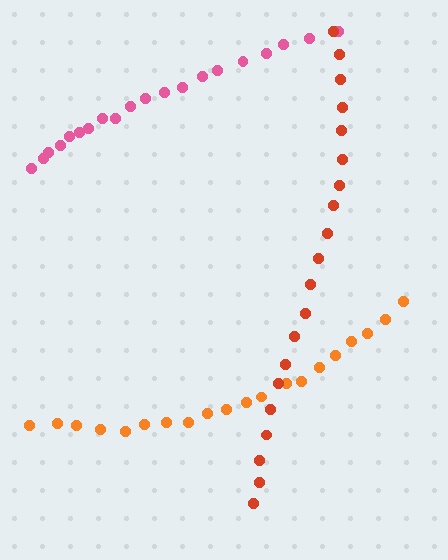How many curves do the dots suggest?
There are 3 distinct paths.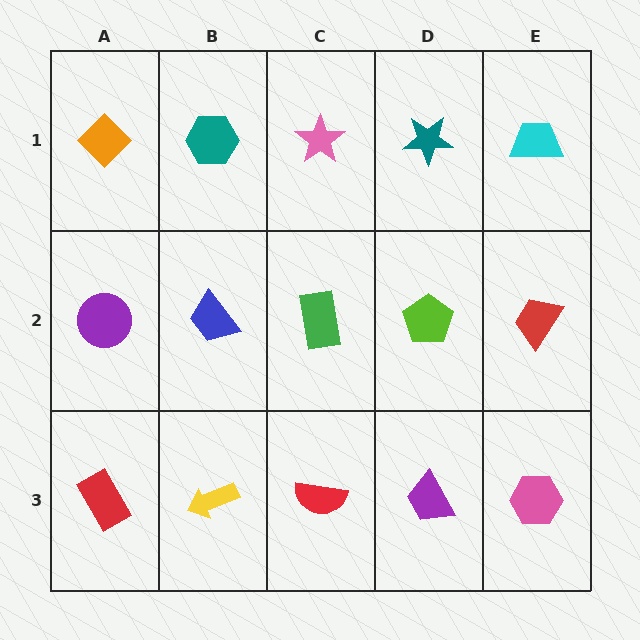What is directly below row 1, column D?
A lime pentagon.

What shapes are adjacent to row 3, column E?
A red trapezoid (row 2, column E), a purple trapezoid (row 3, column D).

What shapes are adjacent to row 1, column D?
A lime pentagon (row 2, column D), a pink star (row 1, column C), a cyan trapezoid (row 1, column E).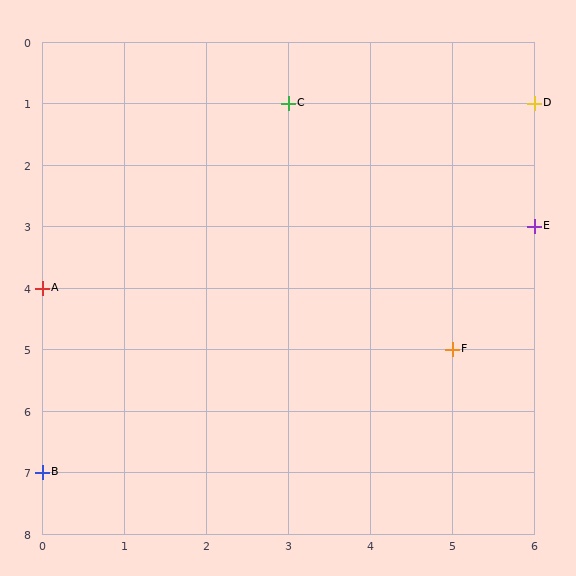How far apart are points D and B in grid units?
Points D and B are 6 columns and 6 rows apart (about 8.5 grid units diagonally).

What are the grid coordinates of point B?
Point B is at grid coordinates (0, 7).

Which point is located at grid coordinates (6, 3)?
Point E is at (6, 3).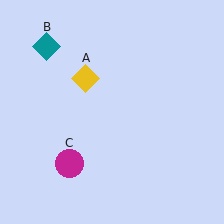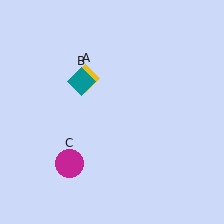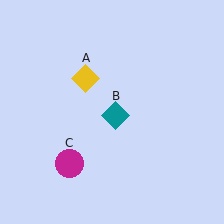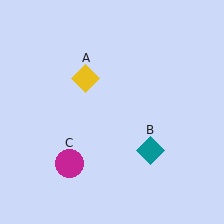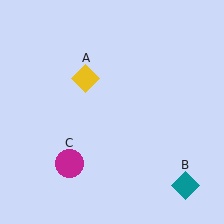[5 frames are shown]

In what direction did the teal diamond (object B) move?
The teal diamond (object B) moved down and to the right.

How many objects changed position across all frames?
1 object changed position: teal diamond (object B).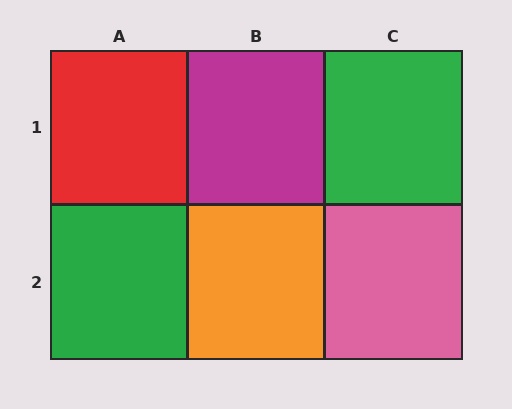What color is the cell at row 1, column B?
Magenta.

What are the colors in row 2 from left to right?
Green, orange, pink.